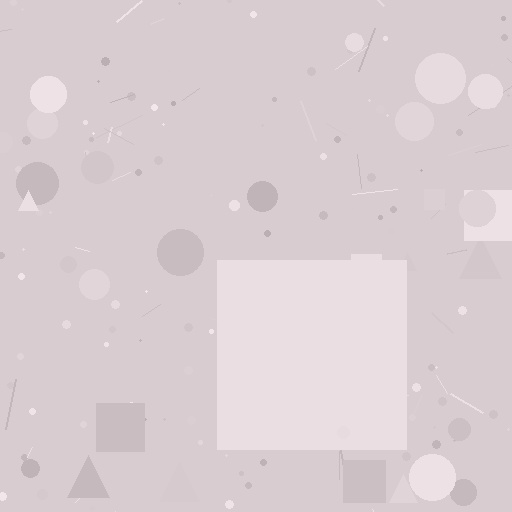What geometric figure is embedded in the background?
A square is embedded in the background.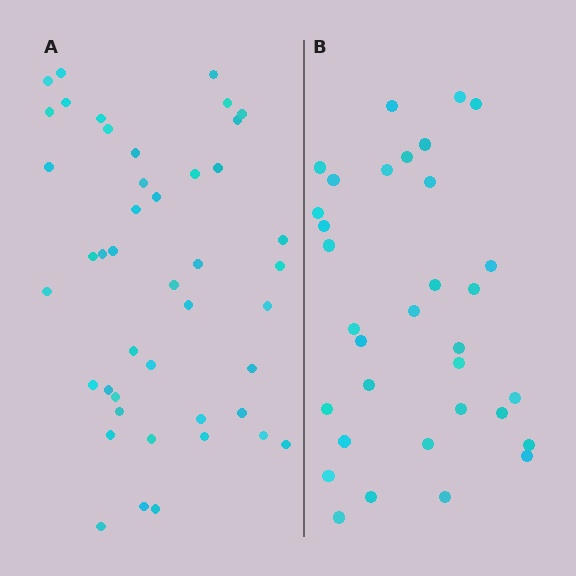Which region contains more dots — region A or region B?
Region A (the left region) has more dots.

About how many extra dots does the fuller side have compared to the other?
Region A has roughly 12 or so more dots than region B.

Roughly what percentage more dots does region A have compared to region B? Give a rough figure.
About 35% more.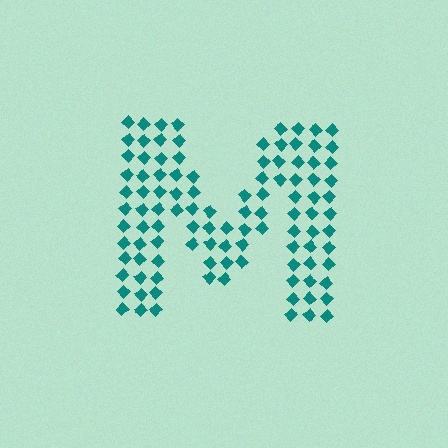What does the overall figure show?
The overall figure shows the letter M.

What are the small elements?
The small elements are diamonds.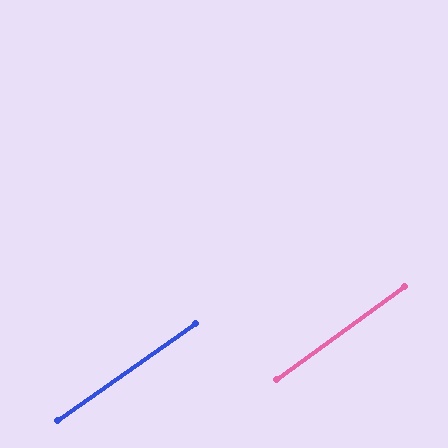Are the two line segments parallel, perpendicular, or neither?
Parallel — their directions differ by only 0.9°.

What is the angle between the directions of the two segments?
Approximately 1 degree.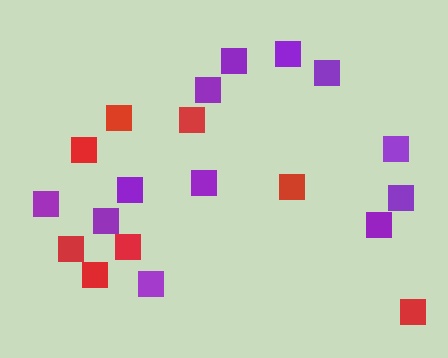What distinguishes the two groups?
There are 2 groups: one group of purple squares (12) and one group of red squares (8).